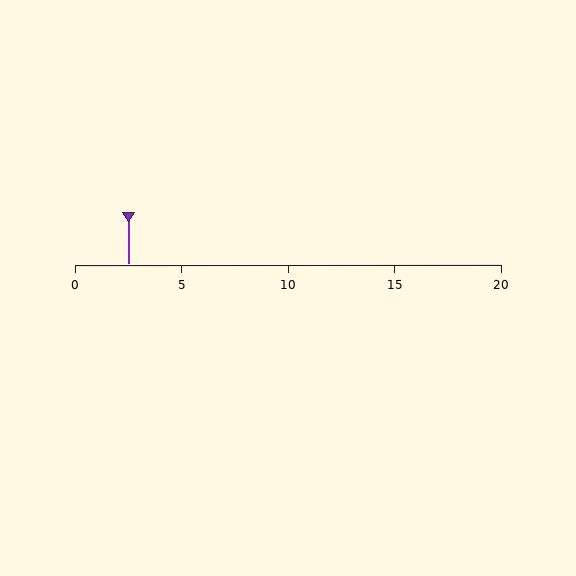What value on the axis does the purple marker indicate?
The marker indicates approximately 2.5.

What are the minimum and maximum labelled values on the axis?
The axis runs from 0 to 20.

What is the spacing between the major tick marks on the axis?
The major ticks are spaced 5 apart.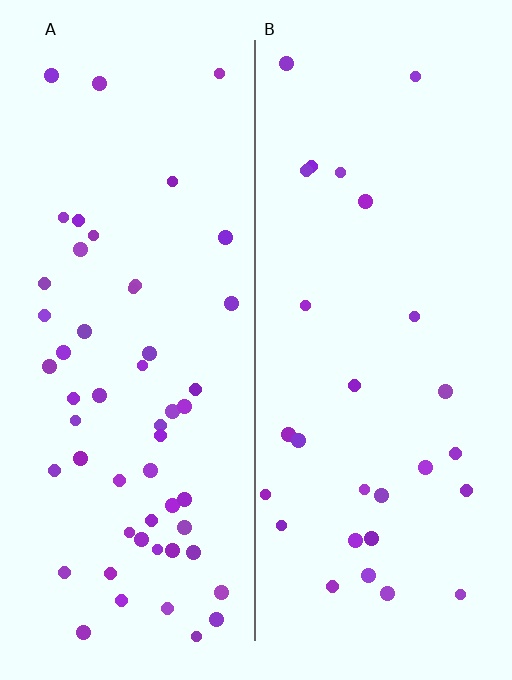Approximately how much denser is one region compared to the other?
Approximately 1.9× — region A over region B.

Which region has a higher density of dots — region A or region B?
A (the left).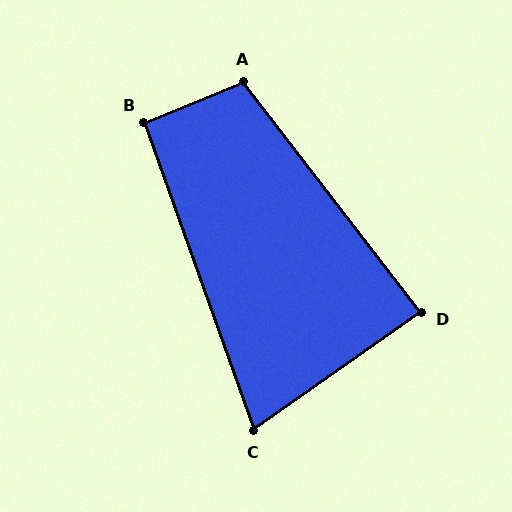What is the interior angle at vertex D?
Approximately 88 degrees (approximately right).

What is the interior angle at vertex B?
Approximately 92 degrees (approximately right).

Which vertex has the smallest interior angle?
C, at approximately 75 degrees.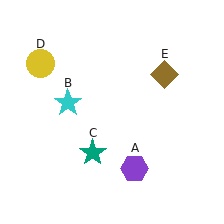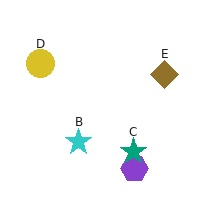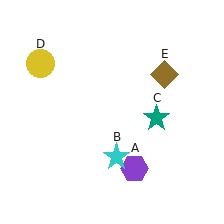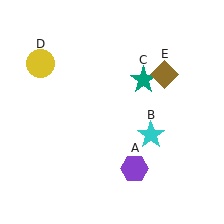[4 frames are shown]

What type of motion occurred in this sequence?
The cyan star (object B), teal star (object C) rotated counterclockwise around the center of the scene.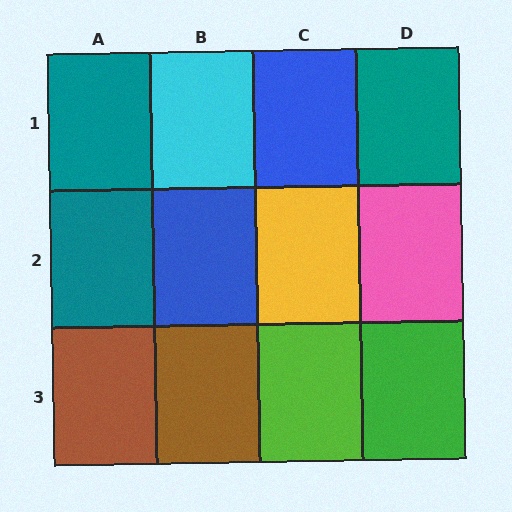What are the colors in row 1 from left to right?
Teal, cyan, blue, teal.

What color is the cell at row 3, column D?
Green.